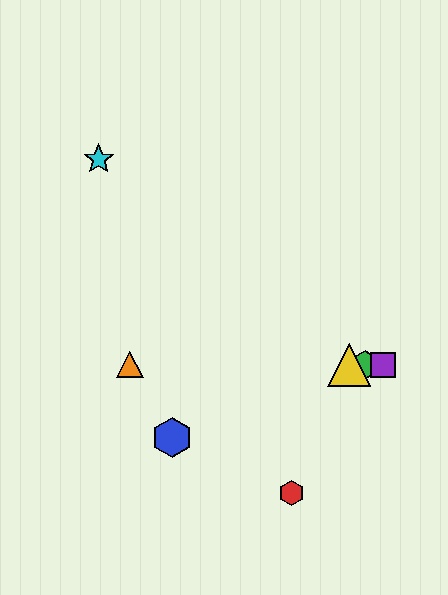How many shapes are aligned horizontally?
4 shapes (the green hexagon, the yellow triangle, the purple square, the orange triangle) are aligned horizontally.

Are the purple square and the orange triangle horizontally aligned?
Yes, both are at y≈365.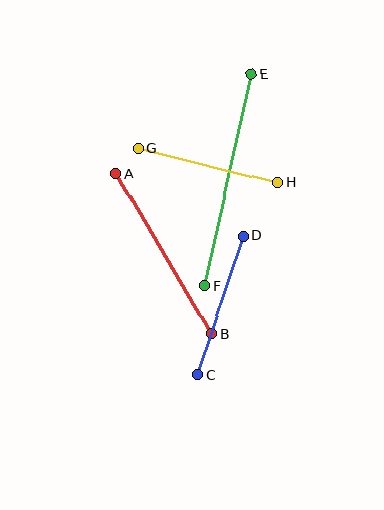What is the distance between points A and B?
The distance is approximately 186 pixels.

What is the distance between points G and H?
The distance is approximately 144 pixels.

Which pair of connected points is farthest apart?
Points E and F are farthest apart.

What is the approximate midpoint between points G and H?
The midpoint is at approximately (208, 166) pixels.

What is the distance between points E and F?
The distance is approximately 216 pixels.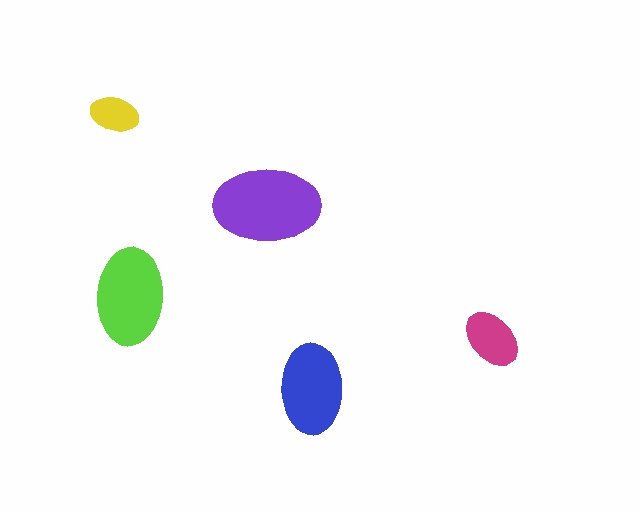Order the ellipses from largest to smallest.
the purple one, the lime one, the blue one, the magenta one, the yellow one.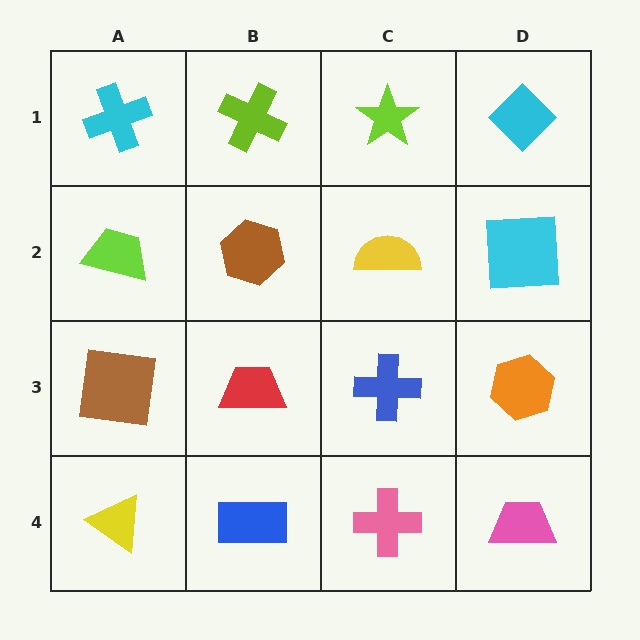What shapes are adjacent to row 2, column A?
A cyan cross (row 1, column A), a brown square (row 3, column A), a brown hexagon (row 2, column B).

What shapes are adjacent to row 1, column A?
A lime trapezoid (row 2, column A), a lime cross (row 1, column B).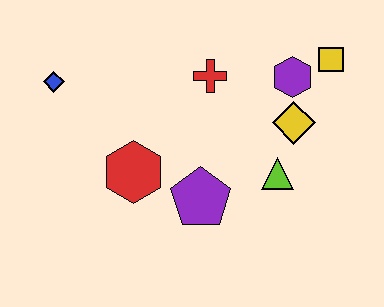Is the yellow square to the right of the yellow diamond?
Yes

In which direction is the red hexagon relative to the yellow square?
The red hexagon is to the left of the yellow square.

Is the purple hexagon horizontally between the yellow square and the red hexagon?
Yes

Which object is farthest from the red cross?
The blue diamond is farthest from the red cross.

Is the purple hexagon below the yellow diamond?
No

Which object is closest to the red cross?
The purple hexagon is closest to the red cross.